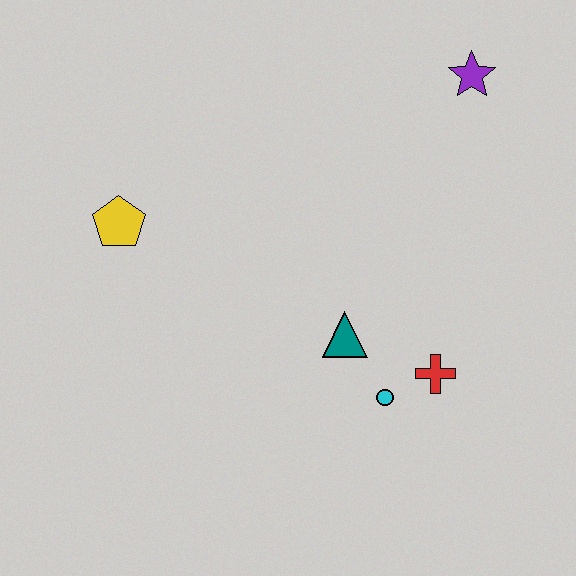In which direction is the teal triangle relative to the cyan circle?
The teal triangle is above the cyan circle.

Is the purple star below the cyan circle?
No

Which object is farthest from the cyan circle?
The purple star is farthest from the cyan circle.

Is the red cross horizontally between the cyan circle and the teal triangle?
No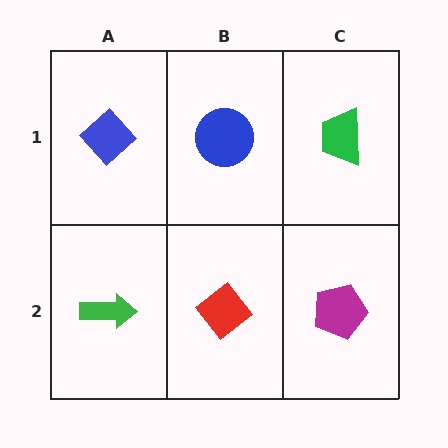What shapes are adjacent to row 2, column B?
A blue circle (row 1, column B), a green arrow (row 2, column A), a magenta pentagon (row 2, column C).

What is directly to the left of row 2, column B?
A green arrow.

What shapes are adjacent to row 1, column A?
A green arrow (row 2, column A), a blue circle (row 1, column B).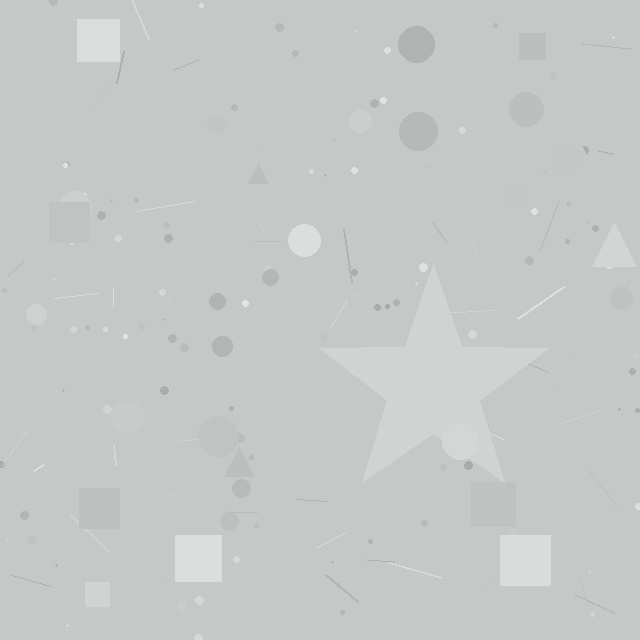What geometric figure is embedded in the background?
A star is embedded in the background.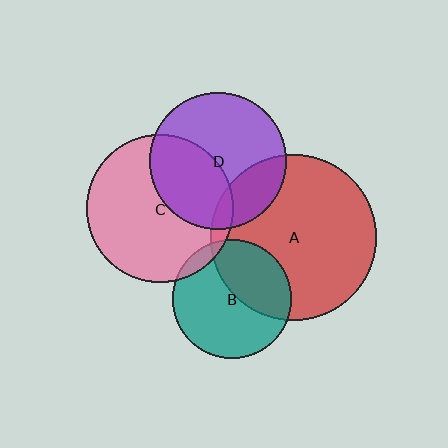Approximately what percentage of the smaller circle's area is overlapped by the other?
Approximately 20%.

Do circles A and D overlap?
Yes.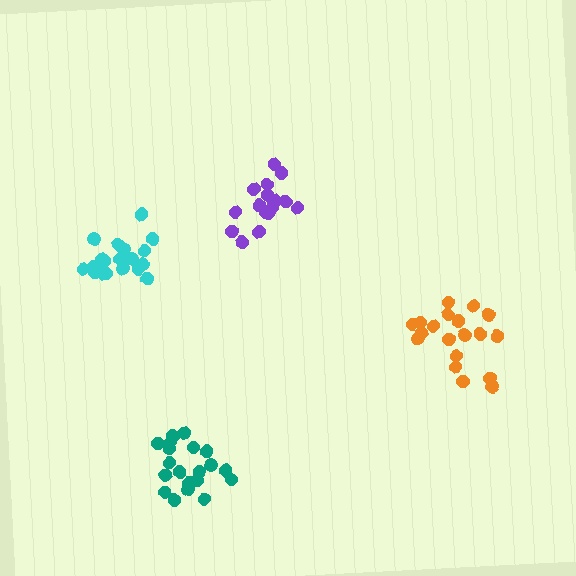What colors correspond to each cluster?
The clusters are colored: orange, purple, teal, cyan.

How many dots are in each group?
Group 1: 20 dots, Group 2: 18 dots, Group 3: 20 dots, Group 4: 21 dots (79 total).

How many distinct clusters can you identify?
There are 4 distinct clusters.